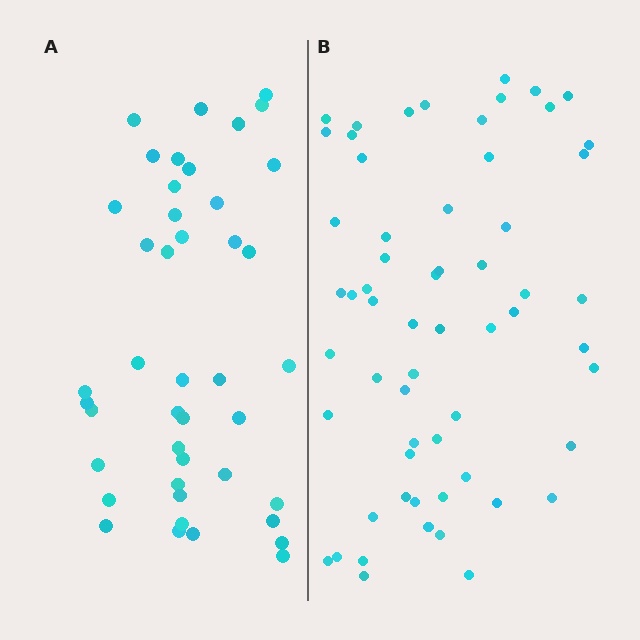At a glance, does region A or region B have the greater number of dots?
Region B (the right region) has more dots.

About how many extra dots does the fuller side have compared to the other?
Region B has approximately 15 more dots than region A.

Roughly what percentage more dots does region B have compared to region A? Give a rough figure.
About 40% more.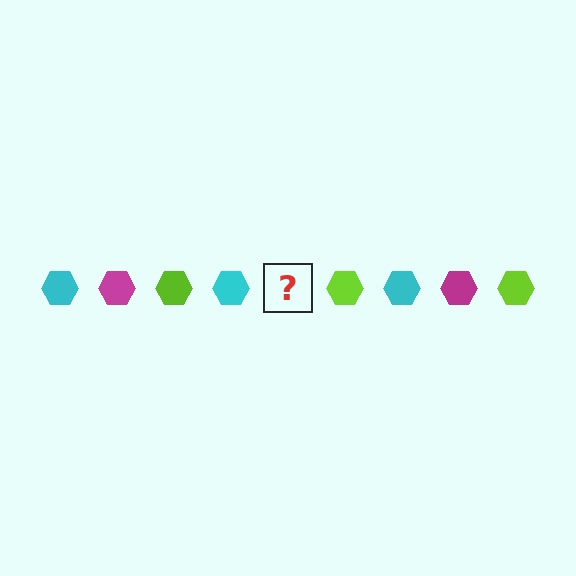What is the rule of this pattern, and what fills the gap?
The rule is that the pattern cycles through cyan, magenta, lime hexagons. The gap should be filled with a magenta hexagon.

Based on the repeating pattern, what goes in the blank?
The blank should be a magenta hexagon.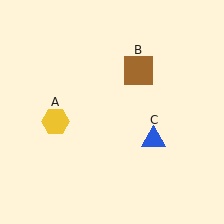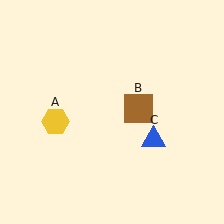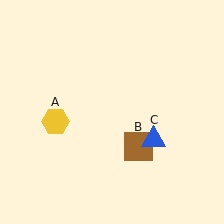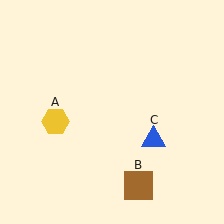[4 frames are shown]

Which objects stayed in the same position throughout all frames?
Yellow hexagon (object A) and blue triangle (object C) remained stationary.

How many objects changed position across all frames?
1 object changed position: brown square (object B).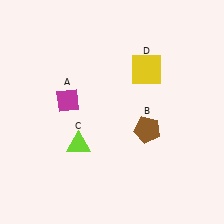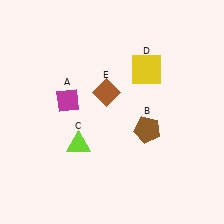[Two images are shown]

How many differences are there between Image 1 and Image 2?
There is 1 difference between the two images.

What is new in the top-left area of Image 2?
A brown diamond (E) was added in the top-left area of Image 2.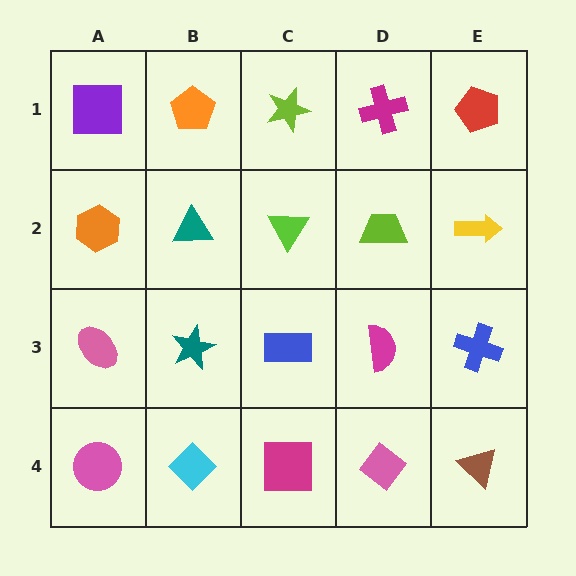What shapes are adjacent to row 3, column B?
A teal triangle (row 2, column B), a cyan diamond (row 4, column B), a pink ellipse (row 3, column A), a blue rectangle (row 3, column C).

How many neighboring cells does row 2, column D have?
4.